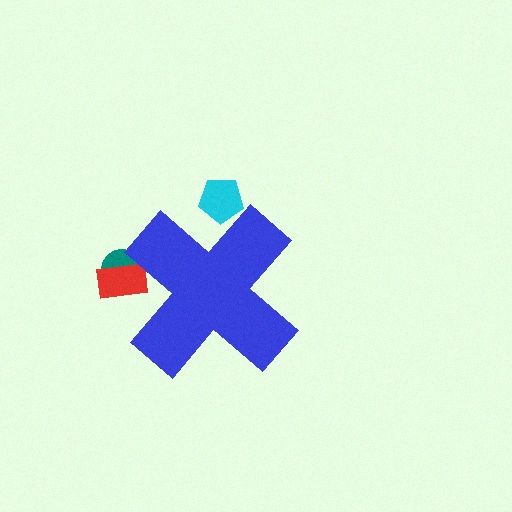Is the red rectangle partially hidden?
Yes, the red rectangle is partially hidden behind the blue cross.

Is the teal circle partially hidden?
Yes, the teal circle is partially hidden behind the blue cross.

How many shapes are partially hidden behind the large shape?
3 shapes are partially hidden.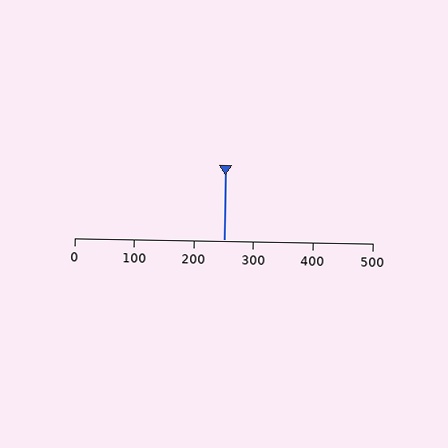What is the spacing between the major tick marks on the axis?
The major ticks are spaced 100 apart.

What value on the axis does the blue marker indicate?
The marker indicates approximately 250.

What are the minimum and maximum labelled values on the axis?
The axis runs from 0 to 500.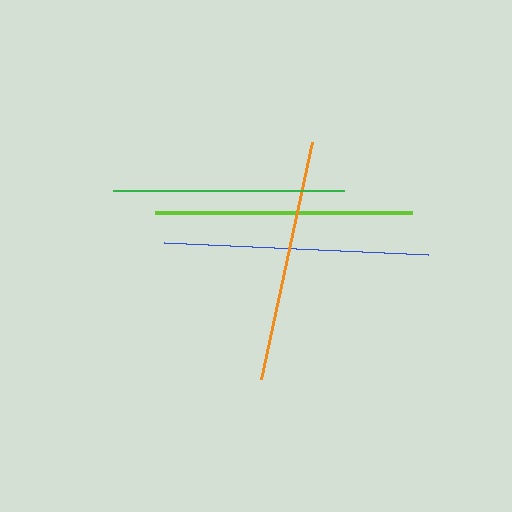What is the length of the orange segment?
The orange segment is approximately 242 pixels long.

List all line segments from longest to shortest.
From longest to shortest: blue, lime, orange, green.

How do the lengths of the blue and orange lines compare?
The blue and orange lines are approximately the same length.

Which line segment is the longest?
The blue line is the longest at approximately 265 pixels.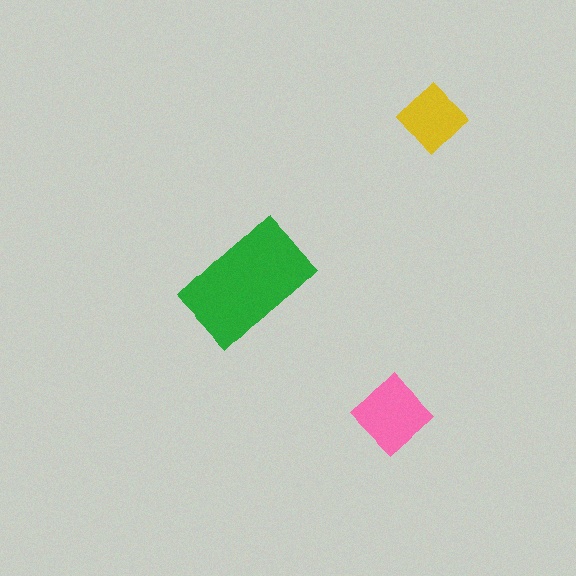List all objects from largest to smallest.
The green rectangle, the pink diamond, the yellow diamond.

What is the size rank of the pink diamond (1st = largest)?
2nd.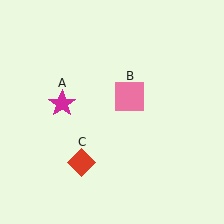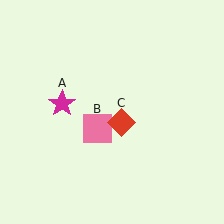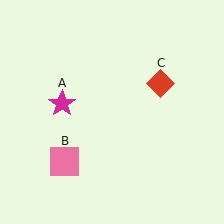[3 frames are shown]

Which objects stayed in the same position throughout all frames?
Magenta star (object A) remained stationary.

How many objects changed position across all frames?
2 objects changed position: pink square (object B), red diamond (object C).